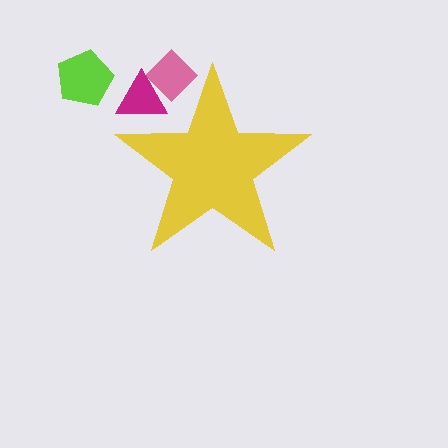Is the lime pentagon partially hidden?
No, the lime pentagon is fully visible.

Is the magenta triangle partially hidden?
Yes, the magenta triangle is partially hidden behind the yellow star.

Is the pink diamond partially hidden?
Yes, the pink diamond is partially hidden behind the yellow star.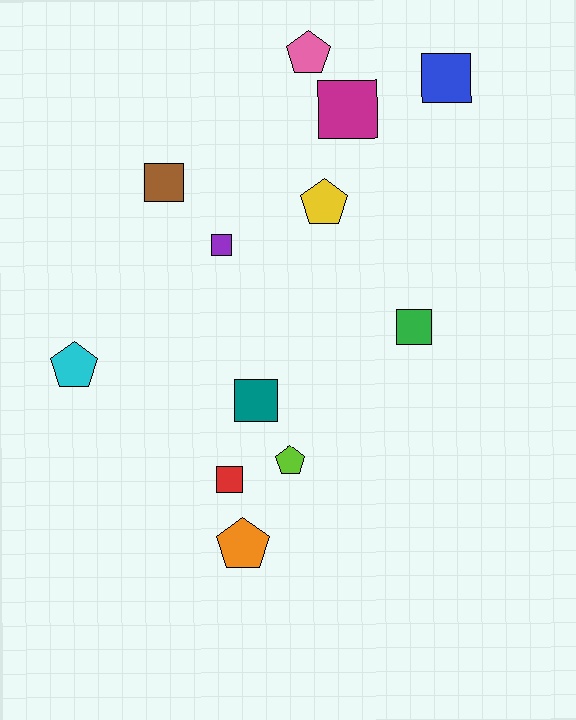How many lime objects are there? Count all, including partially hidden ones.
There is 1 lime object.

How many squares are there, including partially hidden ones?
There are 7 squares.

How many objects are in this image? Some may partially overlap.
There are 12 objects.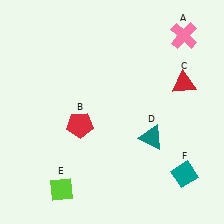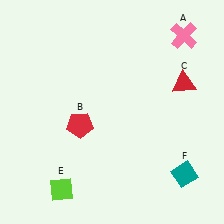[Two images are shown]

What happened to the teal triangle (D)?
The teal triangle (D) was removed in Image 2. It was in the bottom-right area of Image 1.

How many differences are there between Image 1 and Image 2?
There is 1 difference between the two images.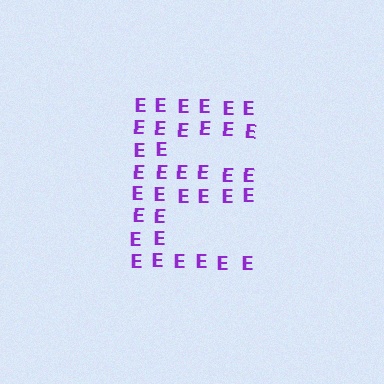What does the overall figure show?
The overall figure shows the letter E.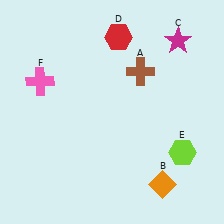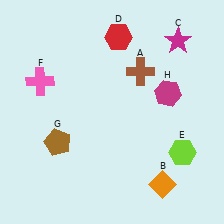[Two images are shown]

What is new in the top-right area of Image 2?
A magenta hexagon (H) was added in the top-right area of Image 2.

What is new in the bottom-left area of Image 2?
A brown pentagon (G) was added in the bottom-left area of Image 2.